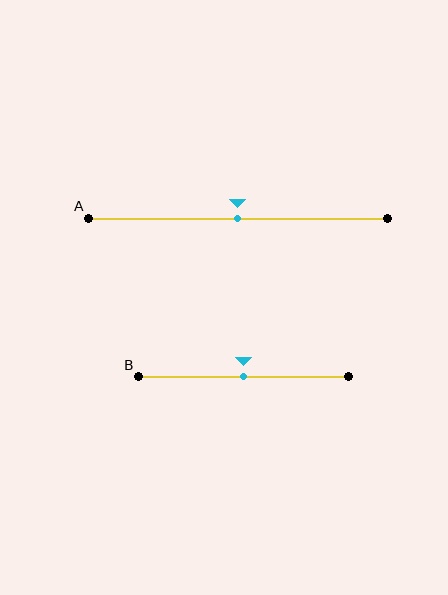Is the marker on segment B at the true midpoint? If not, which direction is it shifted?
Yes, the marker on segment B is at the true midpoint.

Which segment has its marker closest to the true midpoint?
Segment A has its marker closest to the true midpoint.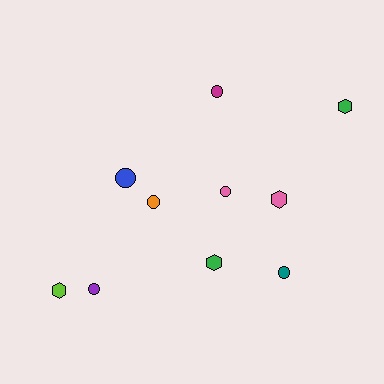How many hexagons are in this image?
There are 4 hexagons.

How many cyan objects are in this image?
There are no cyan objects.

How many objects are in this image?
There are 10 objects.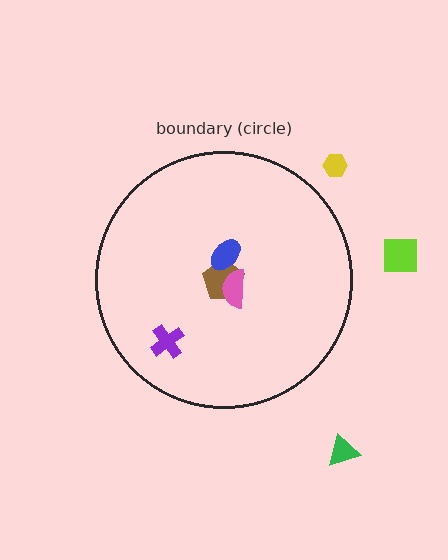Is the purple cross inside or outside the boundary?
Inside.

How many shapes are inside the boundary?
4 inside, 3 outside.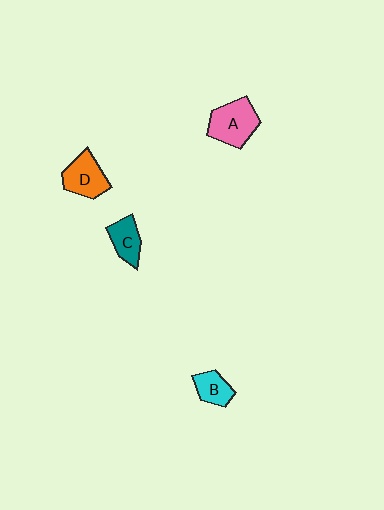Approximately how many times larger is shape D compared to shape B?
Approximately 1.5 times.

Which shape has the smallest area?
Shape B (cyan).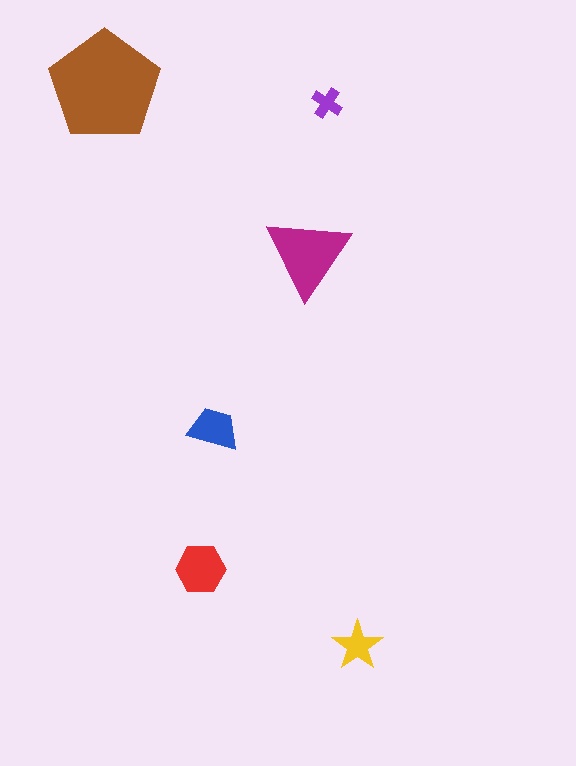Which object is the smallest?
The purple cross.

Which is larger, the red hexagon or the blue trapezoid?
The red hexagon.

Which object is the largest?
The brown pentagon.